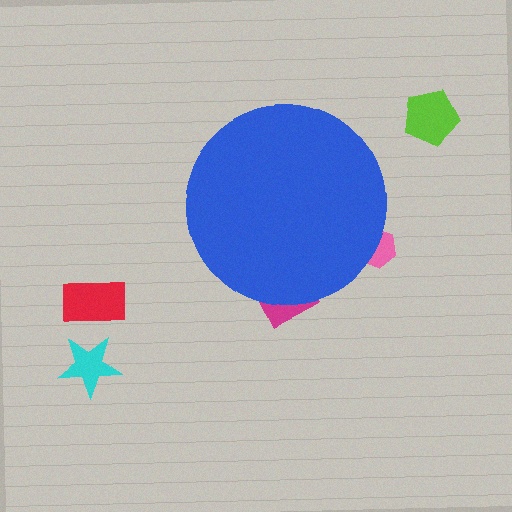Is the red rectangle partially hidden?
No, the red rectangle is fully visible.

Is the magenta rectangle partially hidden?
Yes, the magenta rectangle is partially hidden behind the blue circle.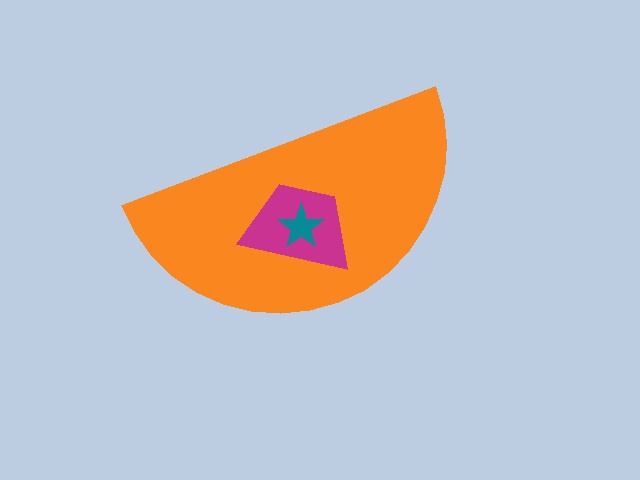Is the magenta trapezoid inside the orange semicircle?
Yes.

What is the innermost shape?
The teal star.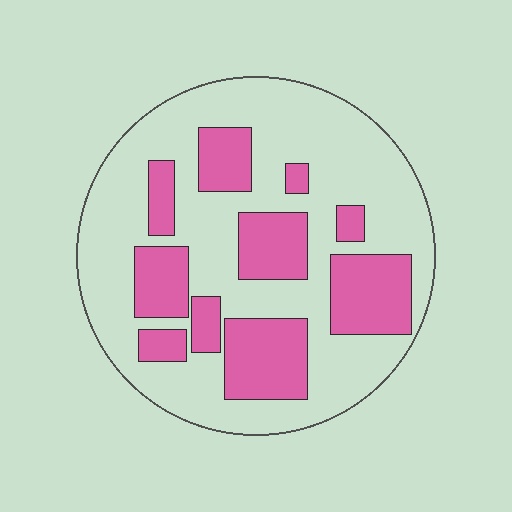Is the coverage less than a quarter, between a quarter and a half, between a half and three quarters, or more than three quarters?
Between a quarter and a half.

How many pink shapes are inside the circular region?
10.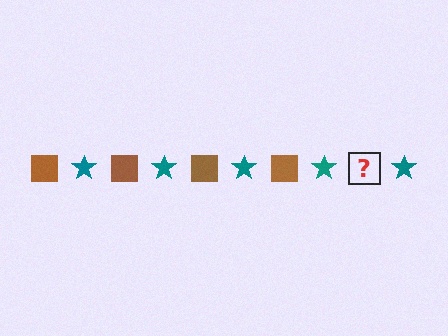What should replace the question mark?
The question mark should be replaced with a brown square.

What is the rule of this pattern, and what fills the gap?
The rule is that the pattern alternates between brown square and teal star. The gap should be filled with a brown square.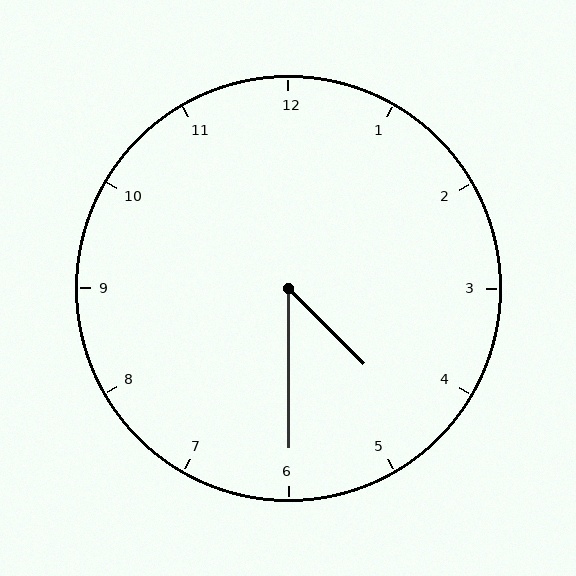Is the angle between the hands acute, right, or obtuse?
It is acute.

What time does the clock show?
4:30.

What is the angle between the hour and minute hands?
Approximately 45 degrees.